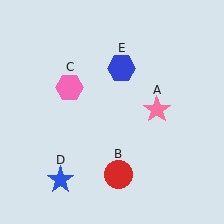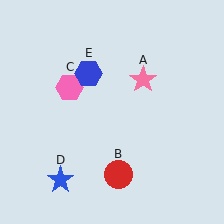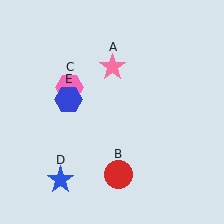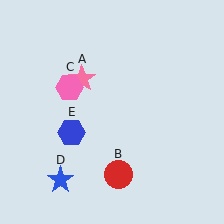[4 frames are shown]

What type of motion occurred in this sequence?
The pink star (object A), blue hexagon (object E) rotated counterclockwise around the center of the scene.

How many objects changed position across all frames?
2 objects changed position: pink star (object A), blue hexagon (object E).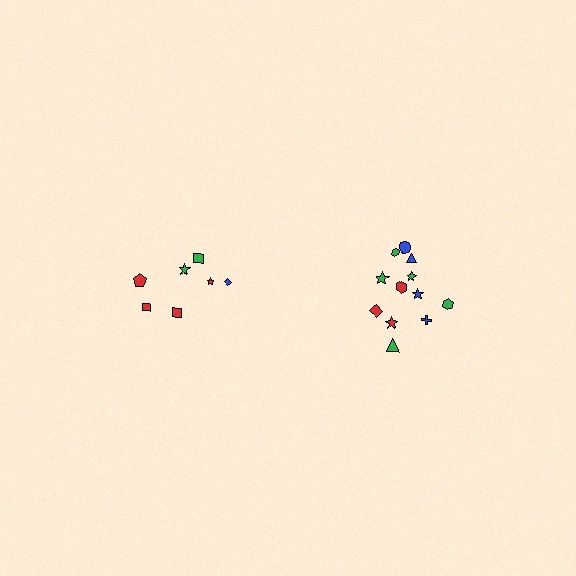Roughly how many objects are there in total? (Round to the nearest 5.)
Roughly 20 objects in total.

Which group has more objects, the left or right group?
The right group.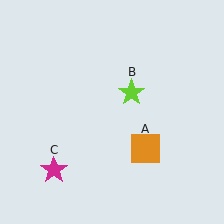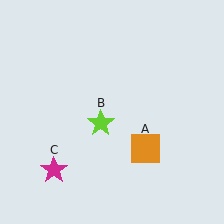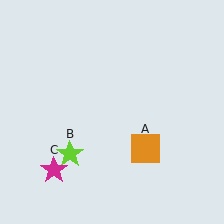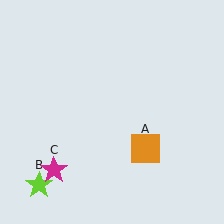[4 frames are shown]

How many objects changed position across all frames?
1 object changed position: lime star (object B).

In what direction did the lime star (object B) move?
The lime star (object B) moved down and to the left.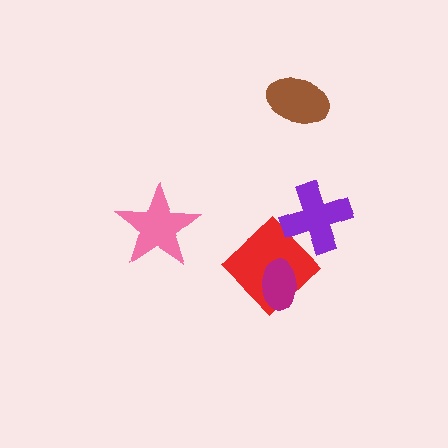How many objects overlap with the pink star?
0 objects overlap with the pink star.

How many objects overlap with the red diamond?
2 objects overlap with the red diamond.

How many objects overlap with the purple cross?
1 object overlaps with the purple cross.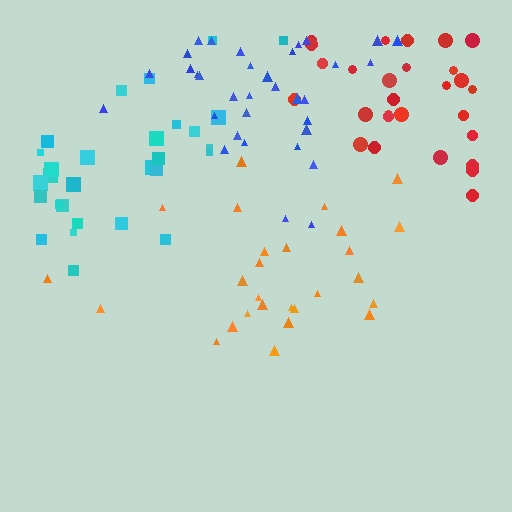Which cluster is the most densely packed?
Blue.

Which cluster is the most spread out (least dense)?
Orange.